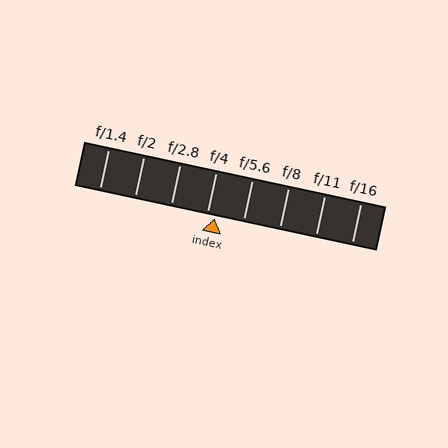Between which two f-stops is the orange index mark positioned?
The index mark is between f/4 and f/5.6.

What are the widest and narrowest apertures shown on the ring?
The widest aperture shown is f/1.4 and the narrowest is f/16.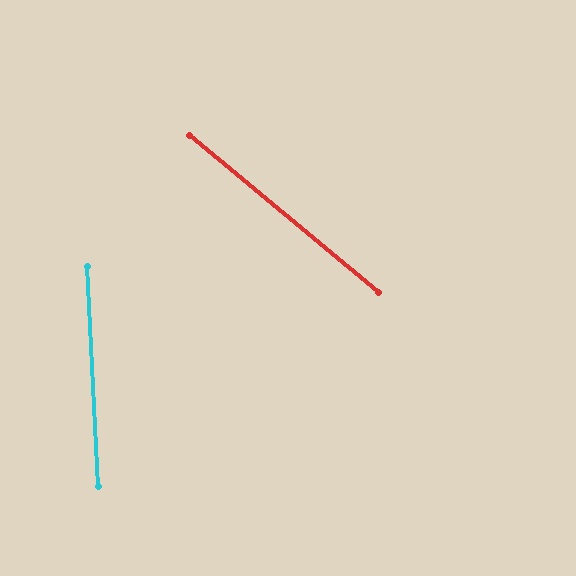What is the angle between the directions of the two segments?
Approximately 47 degrees.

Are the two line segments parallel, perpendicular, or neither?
Neither parallel nor perpendicular — they differ by about 47°.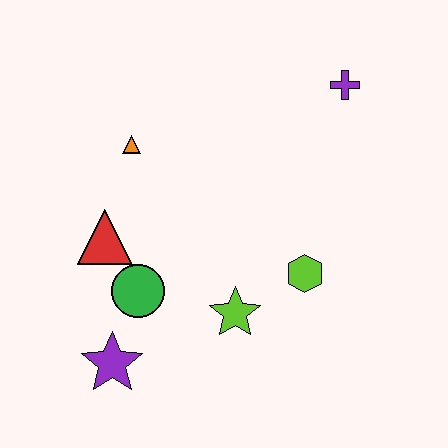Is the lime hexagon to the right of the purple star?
Yes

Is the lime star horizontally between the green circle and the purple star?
No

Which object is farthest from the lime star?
The purple cross is farthest from the lime star.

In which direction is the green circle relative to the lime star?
The green circle is to the left of the lime star.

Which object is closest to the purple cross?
The lime hexagon is closest to the purple cross.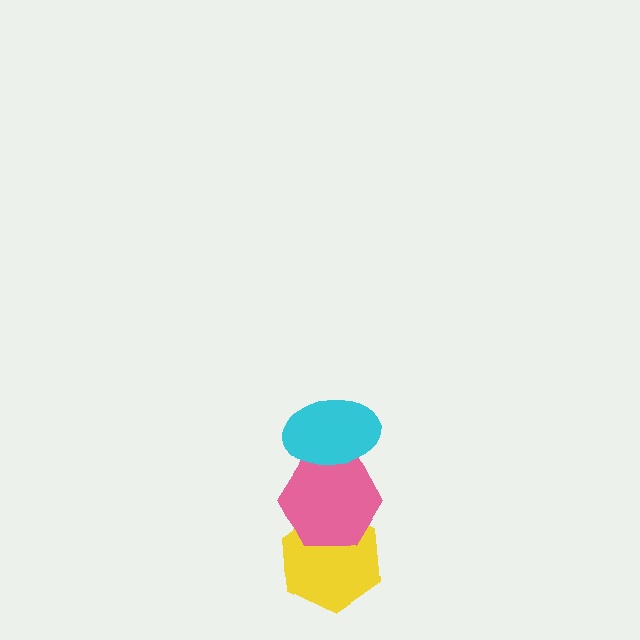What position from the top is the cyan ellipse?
The cyan ellipse is 1st from the top.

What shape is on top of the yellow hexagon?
The pink hexagon is on top of the yellow hexagon.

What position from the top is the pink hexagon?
The pink hexagon is 2nd from the top.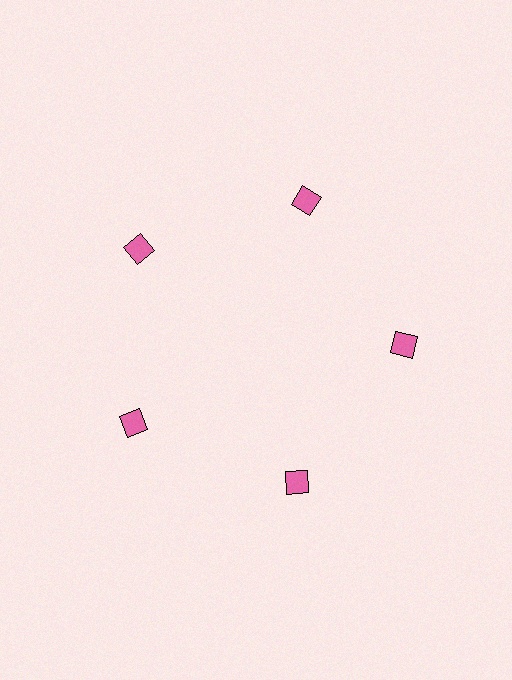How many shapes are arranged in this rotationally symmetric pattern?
There are 5 shapes, arranged in 5 groups of 1.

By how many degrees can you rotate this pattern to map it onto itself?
The pattern maps onto itself every 72 degrees of rotation.